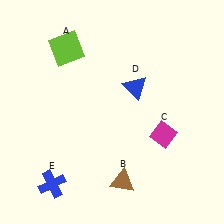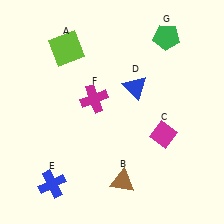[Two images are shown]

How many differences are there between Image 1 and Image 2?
There are 2 differences between the two images.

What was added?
A magenta cross (F), a green pentagon (G) were added in Image 2.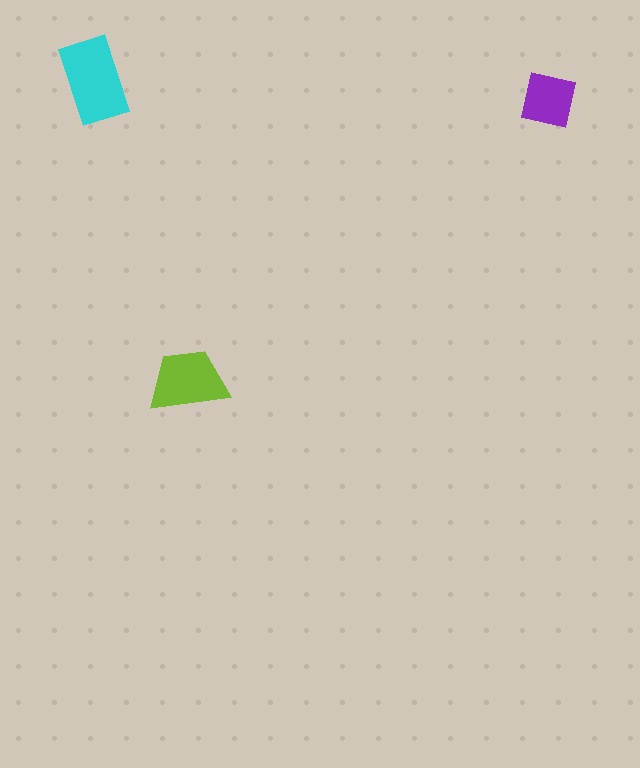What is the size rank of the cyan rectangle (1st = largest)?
1st.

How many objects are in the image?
There are 3 objects in the image.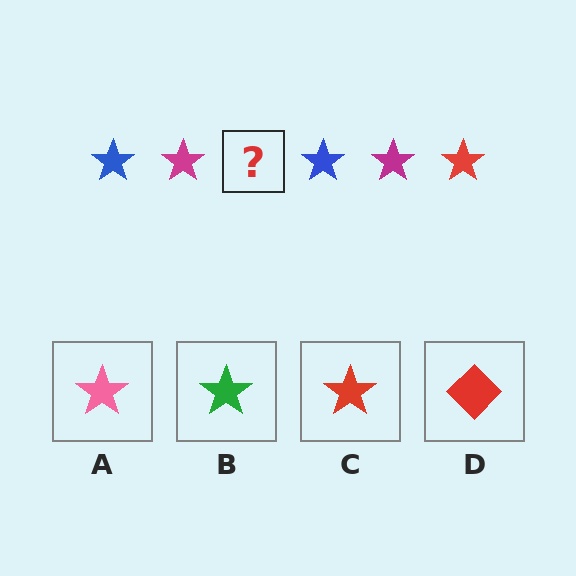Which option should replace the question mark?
Option C.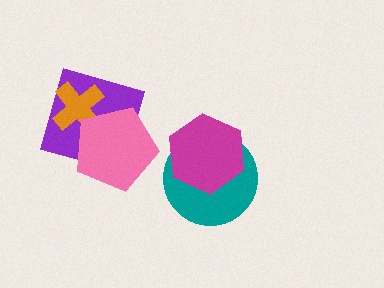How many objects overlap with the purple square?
2 objects overlap with the purple square.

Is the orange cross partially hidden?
Yes, it is partially covered by another shape.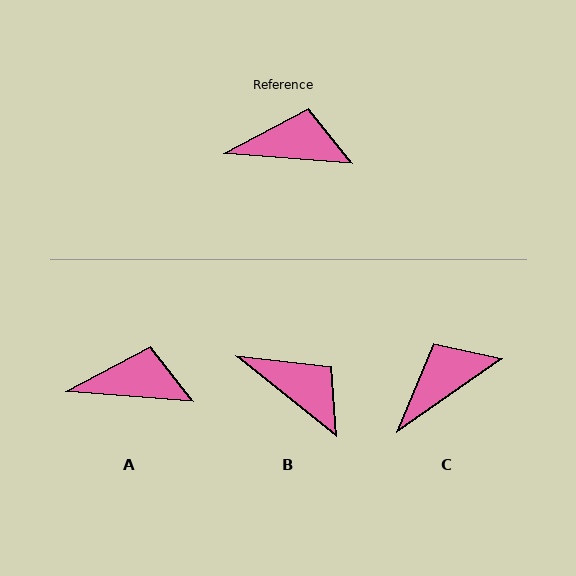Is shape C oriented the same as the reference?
No, it is off by about 39 degrees.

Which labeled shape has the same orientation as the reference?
A.